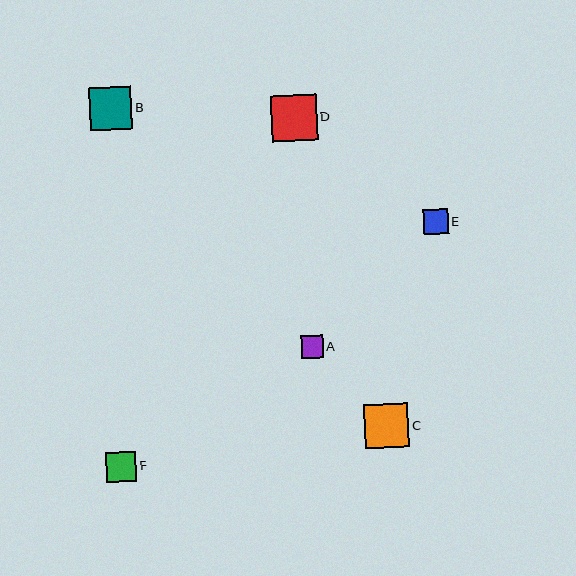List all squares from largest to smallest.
From largest to smallest: D, C, B, F, E, A.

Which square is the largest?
Square D is the largest with a size of approximately 46 pixels.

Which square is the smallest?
Square A is the smallest with a size of approximately 22 pixels.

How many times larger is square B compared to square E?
Square B is approximately 1.7 times the size of square E.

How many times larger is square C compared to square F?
Square C is approximately 1.5 times the size of square F.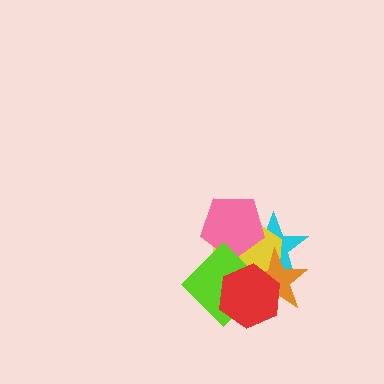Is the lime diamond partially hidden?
Yes, it is partially covered by another shape.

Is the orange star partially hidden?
Yes, it is partially covered by another shape.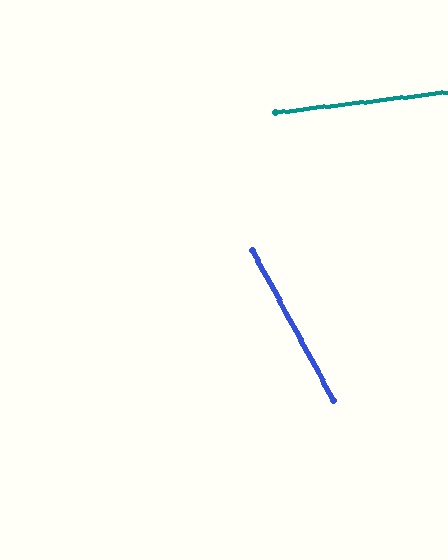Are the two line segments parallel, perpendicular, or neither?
Neither parallel nor perpendicular — they differ by about 68°.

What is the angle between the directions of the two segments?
Approximately 68 degrees.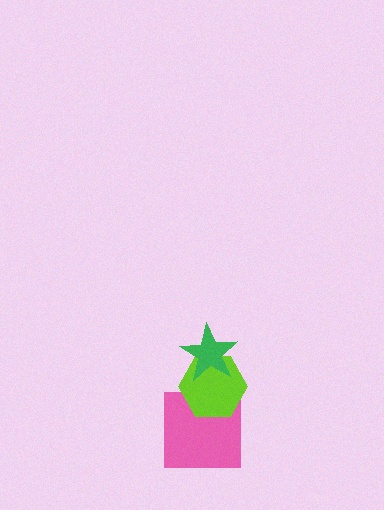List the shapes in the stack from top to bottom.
From top to bottom: the green star, the lime hexagon, the pink square.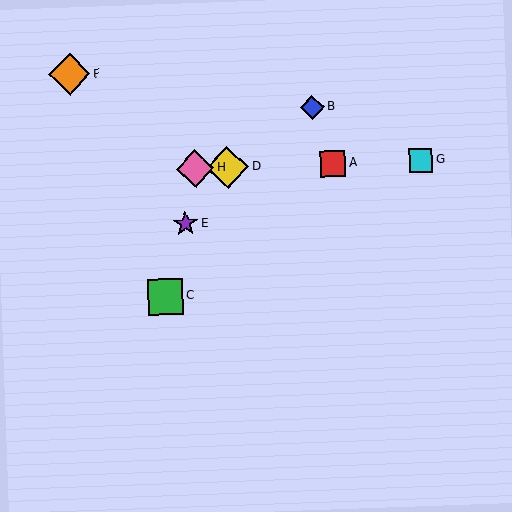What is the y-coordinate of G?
Object G is at y≈161.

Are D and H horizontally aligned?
Yes, both are at y≈167.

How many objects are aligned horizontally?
4 objects (A, D, G, H) are aligned horizontally.